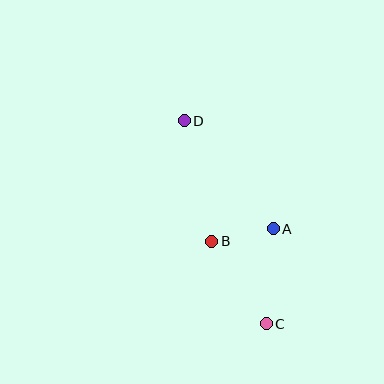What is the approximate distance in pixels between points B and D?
The distance between B and D is approximately 124 pixels.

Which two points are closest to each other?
Points A and B are closest to each other.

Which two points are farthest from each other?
Points C and D are farthest from each other.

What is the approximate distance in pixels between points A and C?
The distance between A and C is approximately 95 pixels.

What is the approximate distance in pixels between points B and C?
The distance between B and C is approximately 99 pixels.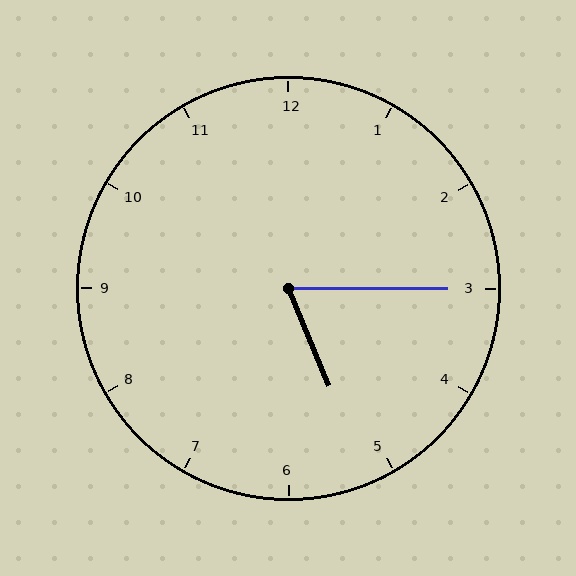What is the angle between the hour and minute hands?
Approximately 68 degrees.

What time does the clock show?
5:15.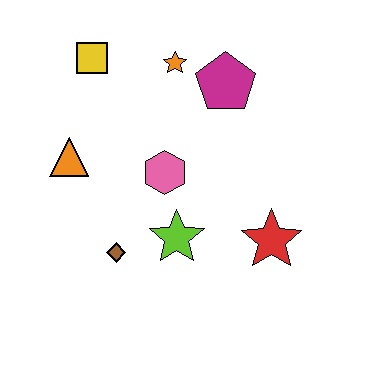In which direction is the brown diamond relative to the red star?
The brown diamond is to the left of the red star.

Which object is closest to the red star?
The lime star is closest to the red star.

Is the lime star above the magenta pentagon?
No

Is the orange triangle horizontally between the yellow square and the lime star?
No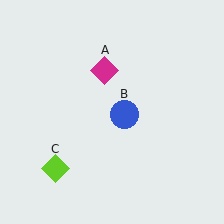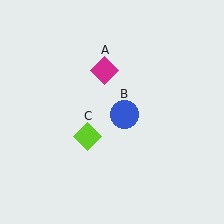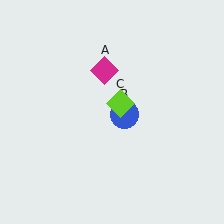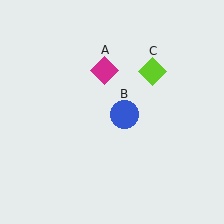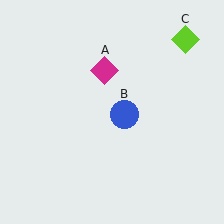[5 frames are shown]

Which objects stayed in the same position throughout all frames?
Magenta diamond (object A) and blue circle (object B) remained stationary.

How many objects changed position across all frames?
1 object changed position: lime diamond (object C).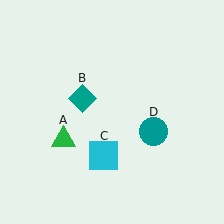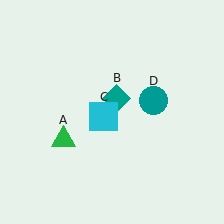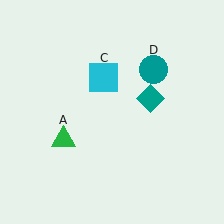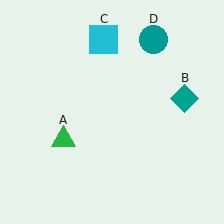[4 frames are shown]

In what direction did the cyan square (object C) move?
The cyan square (object C) moved up.